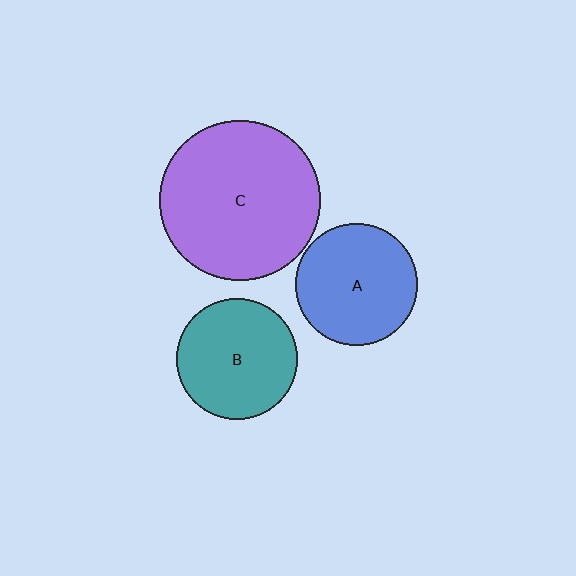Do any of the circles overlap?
No, none of the circles overlap.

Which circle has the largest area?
Circle C (purple).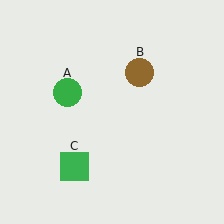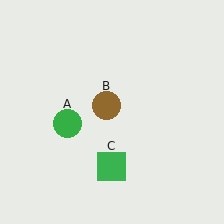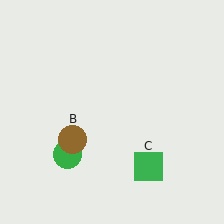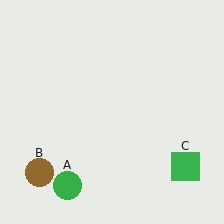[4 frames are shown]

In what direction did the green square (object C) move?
The green square (object C) moved right.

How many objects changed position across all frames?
3 objects changed position: green circle (object A), brown circle (object B), green square (object C).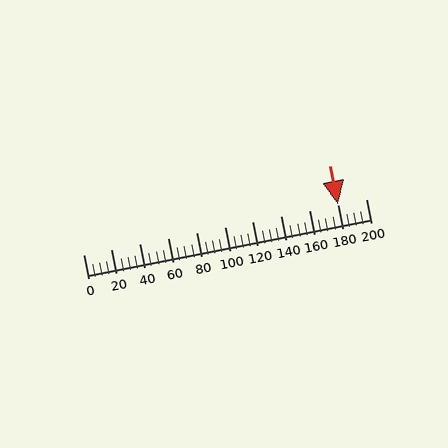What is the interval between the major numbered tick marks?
The major tick marks are spaced 20 units apart.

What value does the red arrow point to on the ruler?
The red arrow points to approximately 180.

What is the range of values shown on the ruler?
The ruler shows values from 0 to 200.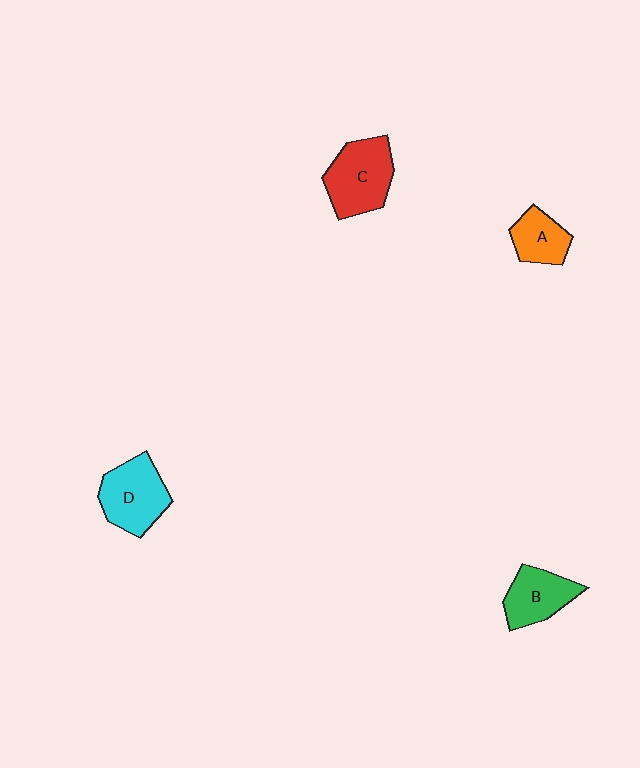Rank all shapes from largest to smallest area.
From largest to smallest: C (red), D (cyan), B (green), A (orange).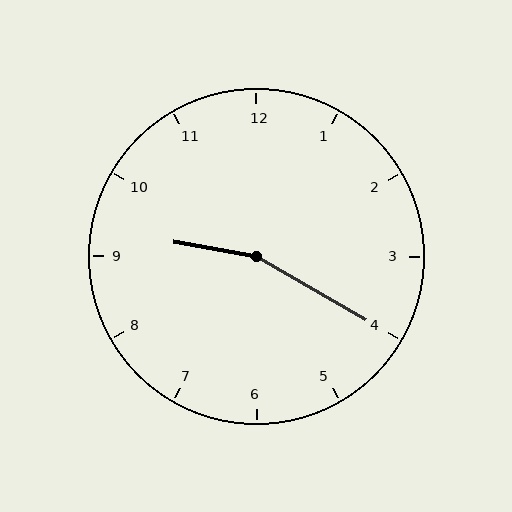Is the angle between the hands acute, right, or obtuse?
It is obtuse.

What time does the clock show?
9:20.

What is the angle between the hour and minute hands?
Approximately 160 degrees.